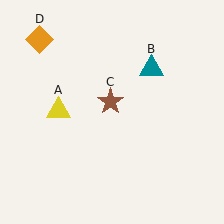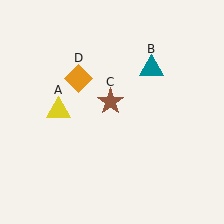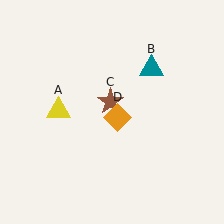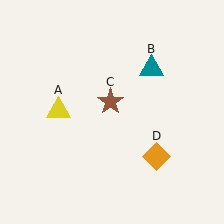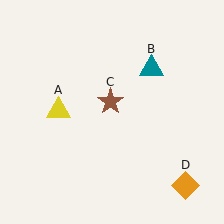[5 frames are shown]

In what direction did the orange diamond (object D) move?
The orange diamond (object D) moved down and to the right.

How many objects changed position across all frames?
1 object changed position: orange diamond (object D).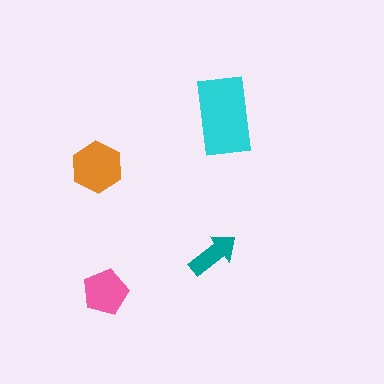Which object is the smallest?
The teal arrow.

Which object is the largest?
The cyan rectangle.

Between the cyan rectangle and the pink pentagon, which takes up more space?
The cyan rectangle.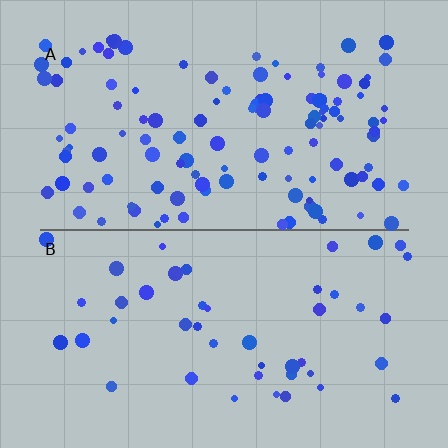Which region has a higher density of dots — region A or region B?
A (the top).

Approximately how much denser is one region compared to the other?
Approximately 2.5× — region A over region B.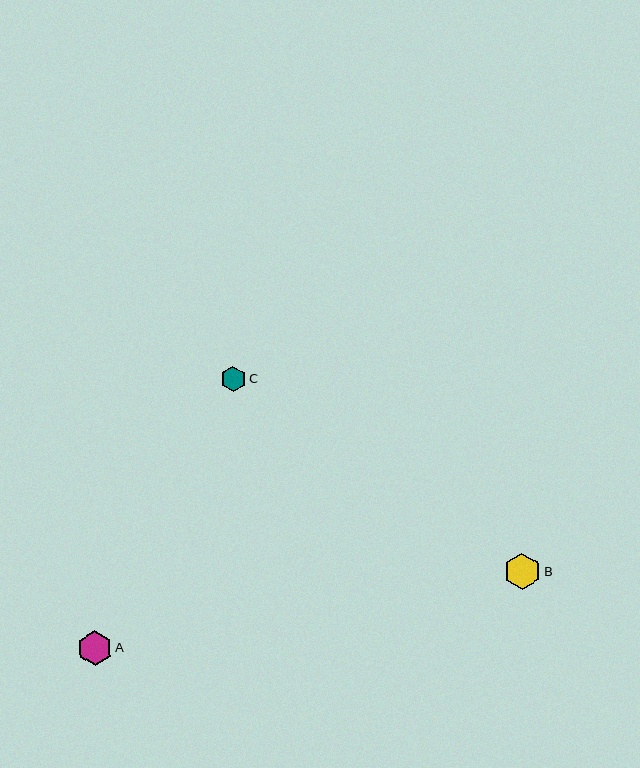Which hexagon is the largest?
Hexagon B is the largest with a size of approximately 37 pixels.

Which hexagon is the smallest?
Hexagon C is the smallest with a size of approximately 25 pixels.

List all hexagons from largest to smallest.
From largest to smallest: B, A, C.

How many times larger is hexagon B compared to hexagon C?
Hexagon B is approximately 1.5 times the size of hexagon C.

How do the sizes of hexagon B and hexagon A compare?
Hexagon B and hexagon A are approximately the same size.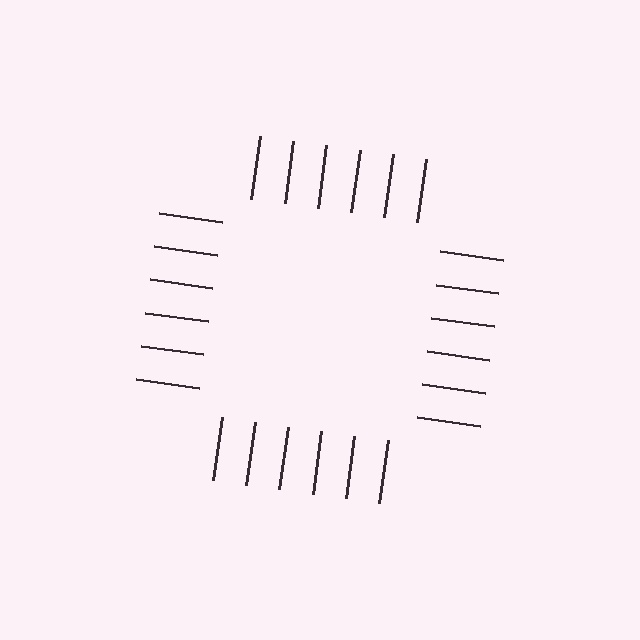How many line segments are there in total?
24 — 6 along each of the 4 edges.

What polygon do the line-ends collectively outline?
An illusory square — the line segments terminate on its edges but no continuous stroke is drawn.